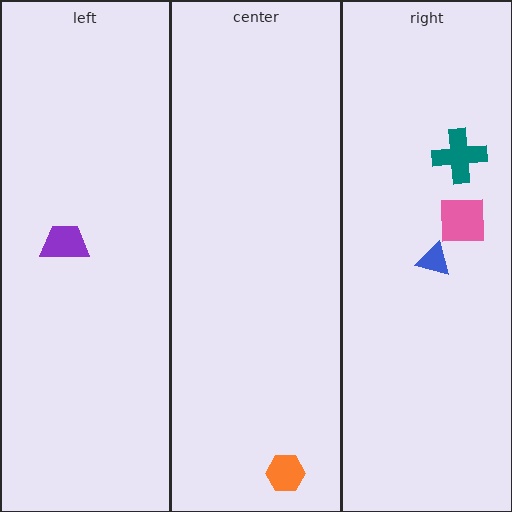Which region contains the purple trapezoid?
The left region.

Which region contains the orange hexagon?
The center region.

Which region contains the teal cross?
The right region.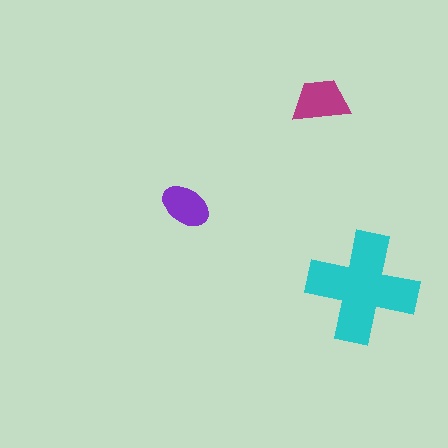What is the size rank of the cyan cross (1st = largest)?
1st.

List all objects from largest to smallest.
The cyan cross, the magenta trapezoid, the purple ellipse.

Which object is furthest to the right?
The cyan cross is rightmost.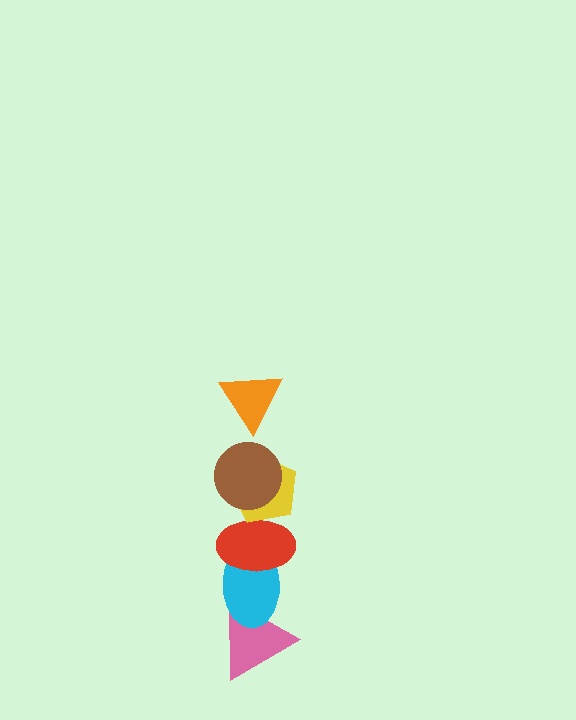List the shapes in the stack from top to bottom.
From top to bottom: the orange triangle, the brown circle, the yellow pentagon, the red ellipse, the cyan ellipse, the pink triangle.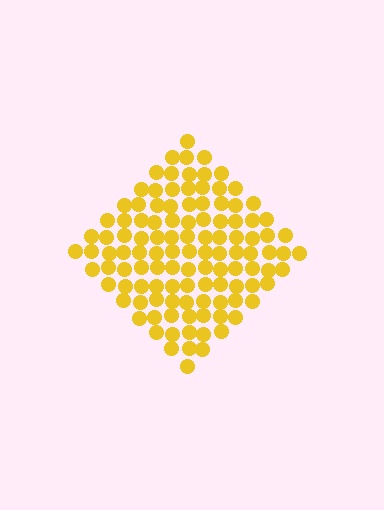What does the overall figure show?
The overall figure shows a diamond.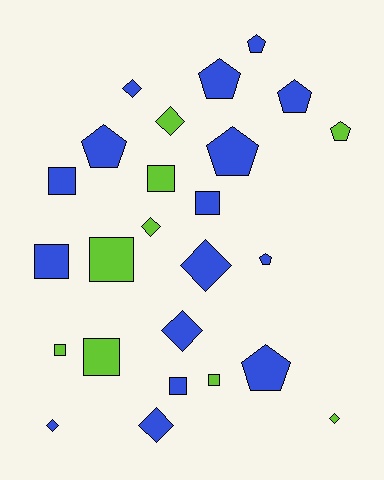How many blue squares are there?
There are 4 blue squares.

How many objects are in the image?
There are 25 objects.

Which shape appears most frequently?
Square, with 9 objects.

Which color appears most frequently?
Blue, with 16 objects.